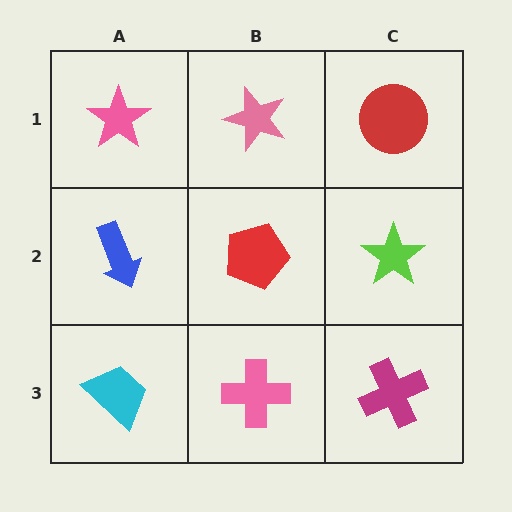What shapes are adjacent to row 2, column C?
A red circle (row 1, column C), a magenta cross (row 3, column C), a red pentagon (row 2, column B).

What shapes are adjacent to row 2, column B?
A pink star (row 1, column B), a pink cross (row 3, column B), a blue arrow (row 2, column A), a lime star (row 2, column C).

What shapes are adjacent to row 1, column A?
A blue arrow (row 2, column A), a pink star (row 1, column B).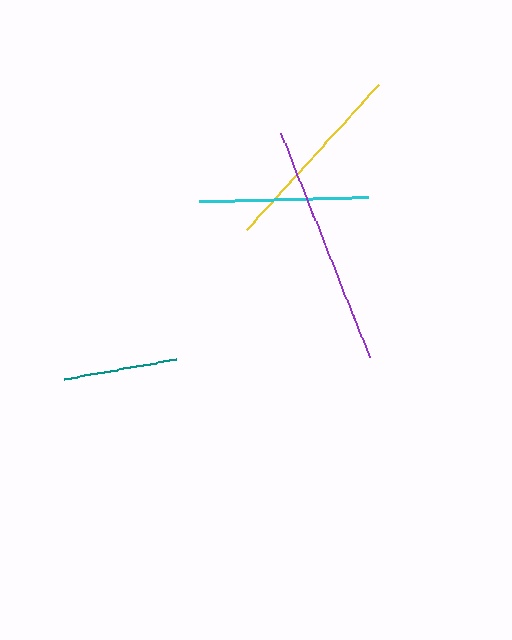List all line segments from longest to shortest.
From longest to shortest: purple, yellow, cyan, teal.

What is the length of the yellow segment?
The yellow segment is approximately 196 pixels long.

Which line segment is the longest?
The purple line is the longest at approximately 241 pixels.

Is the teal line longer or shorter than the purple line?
The purple line is longer than the teal line.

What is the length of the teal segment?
The teal segment is approximately 114 pixels long.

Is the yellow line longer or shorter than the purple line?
The purple line is longer than the yellow line.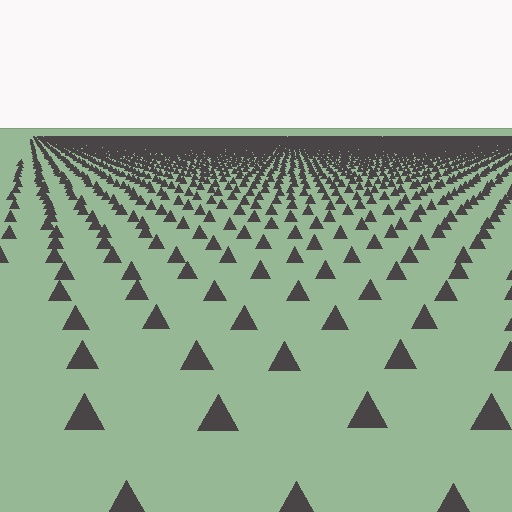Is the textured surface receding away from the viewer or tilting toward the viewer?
The surface is receding away from the viewer. Texture elements get smaller and denser toward the top.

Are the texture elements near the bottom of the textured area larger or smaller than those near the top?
Larger. Near the bottom, elements are closer to the viewer and appear at a bigger on-screen size.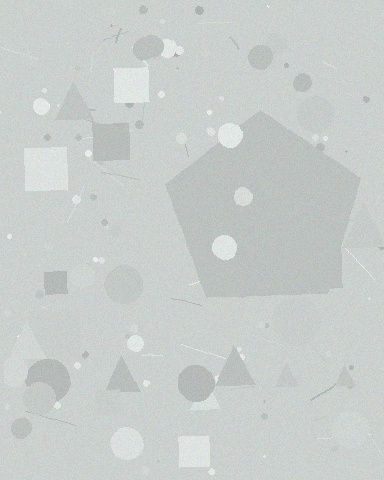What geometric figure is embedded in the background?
A pentagon is embedded in the background.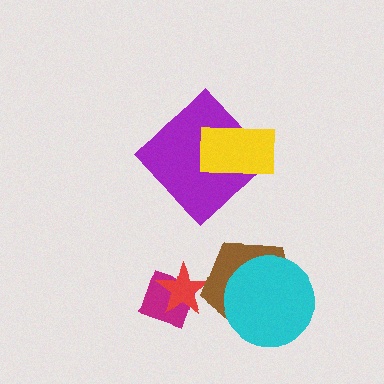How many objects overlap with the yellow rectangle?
1 object overlaps with the yellow rectangle.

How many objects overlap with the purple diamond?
1 object overlaps with the purple diamond.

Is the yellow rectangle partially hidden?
No, no other shape covers it.